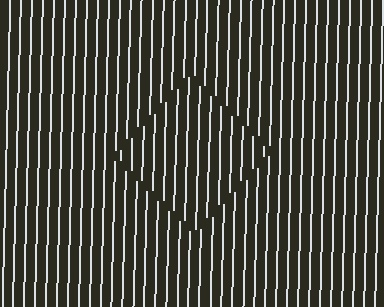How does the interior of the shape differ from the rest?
The interior of the shape contains the same grating, shifted by half a period — the contour is defined by the phase discontinuity where line-ends from the inner and outer gratings abut.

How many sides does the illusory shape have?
4 sides — the line-ends trace a square.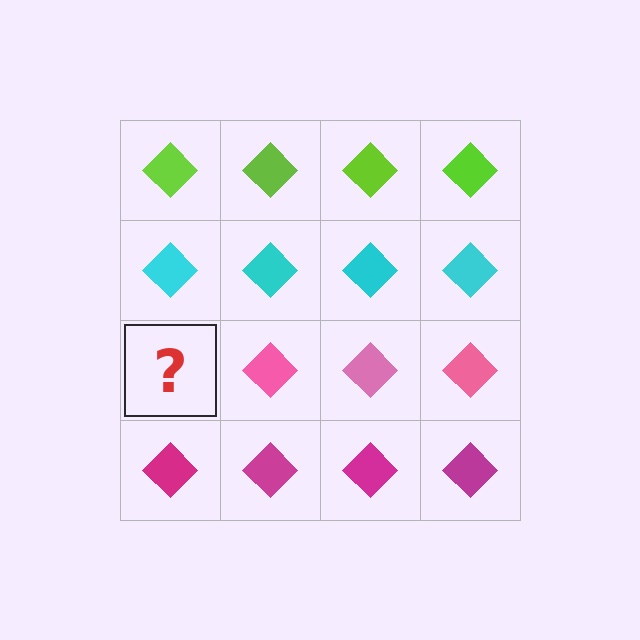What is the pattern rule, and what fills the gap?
The rule is that each row has a consistent color. The gap should be filled with a pink diamond.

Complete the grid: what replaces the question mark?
The question mark should be replaced with a pink diamond.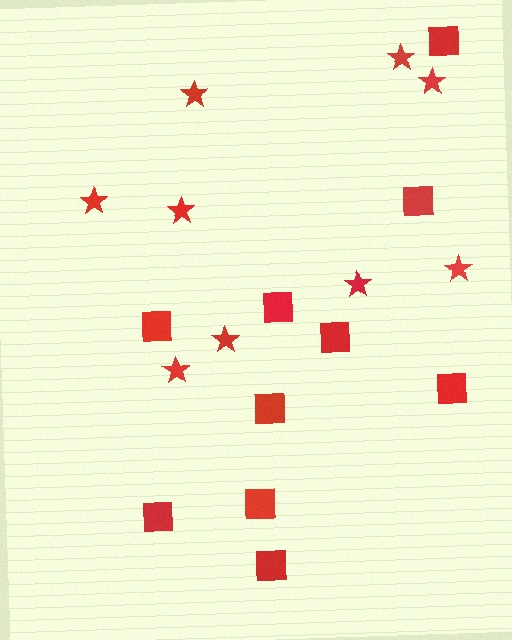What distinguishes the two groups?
There are 2 groups: one group of stars (9) and one group of squares (10).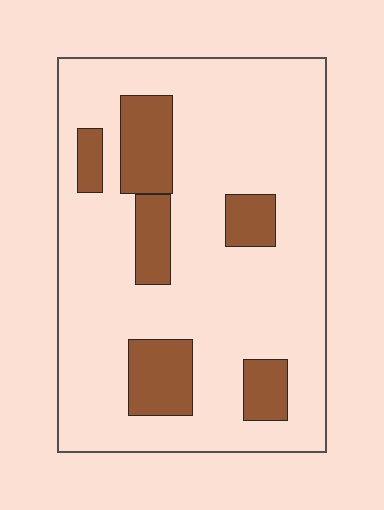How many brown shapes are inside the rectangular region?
6.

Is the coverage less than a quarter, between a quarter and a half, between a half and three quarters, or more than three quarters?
Less than a quarter.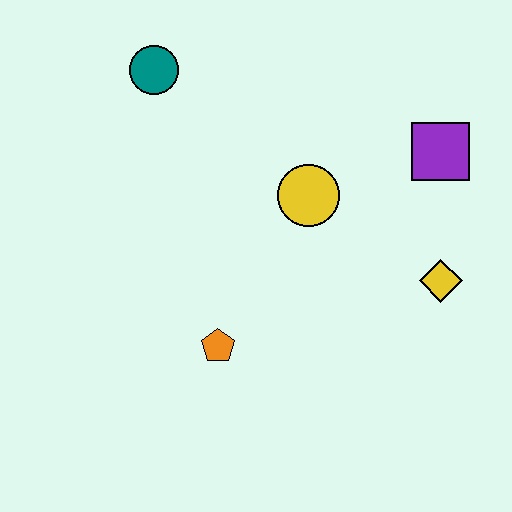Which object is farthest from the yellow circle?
The teal circle is farthest from the yellow circle.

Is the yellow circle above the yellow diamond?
Yes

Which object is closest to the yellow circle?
The purple square is closest to the yellow circle.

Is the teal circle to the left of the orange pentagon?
Yes